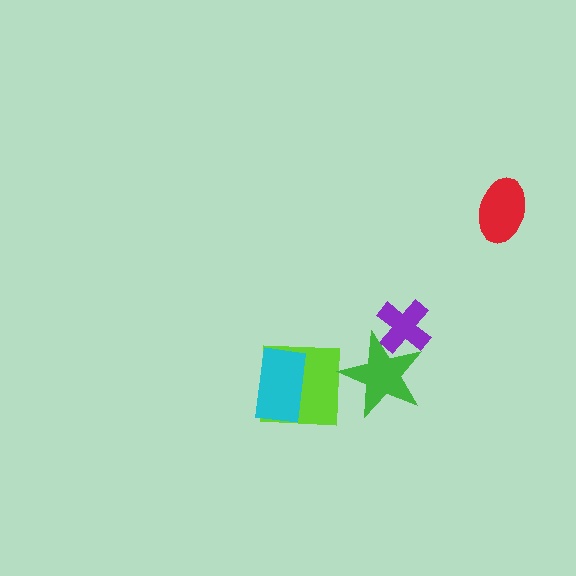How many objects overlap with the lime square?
1 object overlaps with the lime square.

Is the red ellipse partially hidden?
No, no other shape covers it.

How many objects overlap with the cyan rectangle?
1 object overlaps with the cyan rectangle.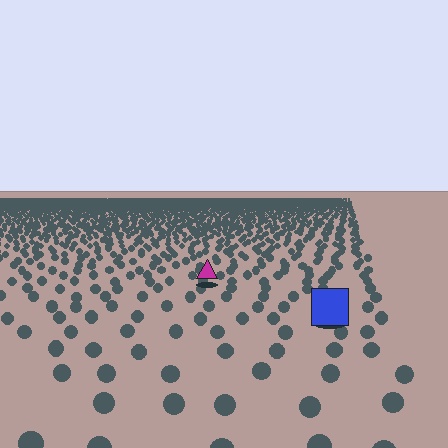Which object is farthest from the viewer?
The magenta triangle is farthest from the viewer. It appears smaller and the ground texture around it is denser.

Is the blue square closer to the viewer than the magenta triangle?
Yes. The blue square is closer — you can tell from the texture gradient: the ground texture is coarser near it.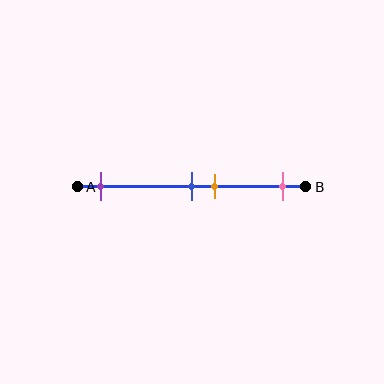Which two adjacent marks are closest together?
The blue and orange marks are the closest adjacent pair.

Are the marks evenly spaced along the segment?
No, the marks are not evenly spaced.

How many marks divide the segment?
There are 4 marks dividing the segment.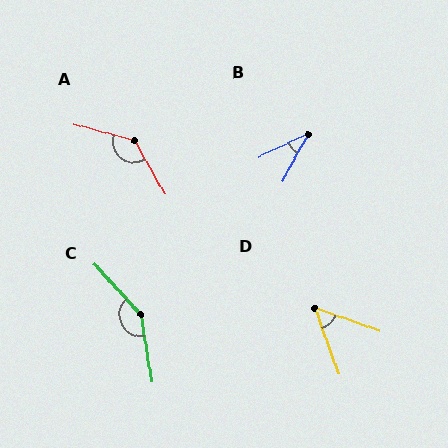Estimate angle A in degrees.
Approximately 135 degrees.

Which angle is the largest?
C, at approximately 147 degrees.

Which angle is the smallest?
B, at approximately 35 degrees.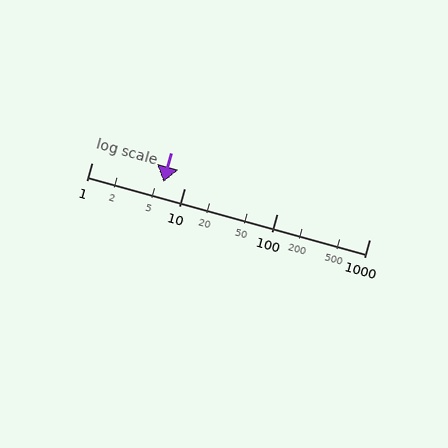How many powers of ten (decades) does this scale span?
The scale spans 3 decades, from 1 to 1000.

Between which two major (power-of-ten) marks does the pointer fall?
The pointer is between 1 and 10.